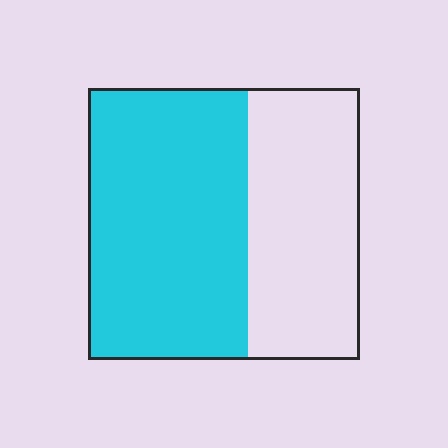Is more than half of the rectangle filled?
Yes.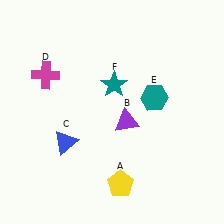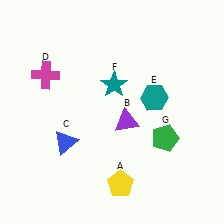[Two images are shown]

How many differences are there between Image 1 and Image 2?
There is 1 difference between the two images.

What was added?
A green pentagon (G) was added in Image 2.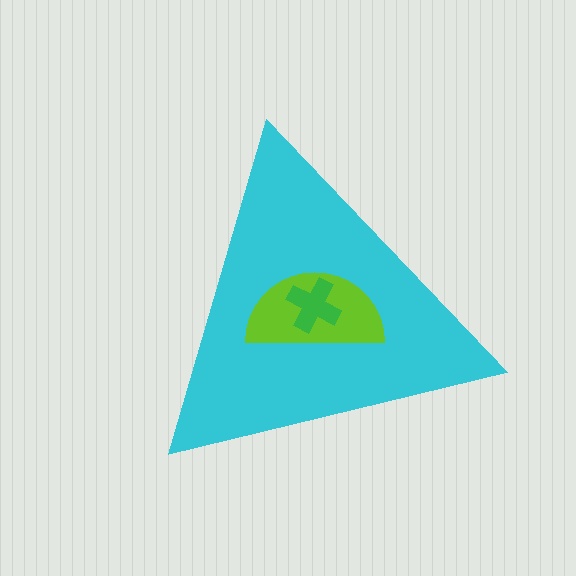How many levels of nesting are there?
3.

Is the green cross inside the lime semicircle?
Yes.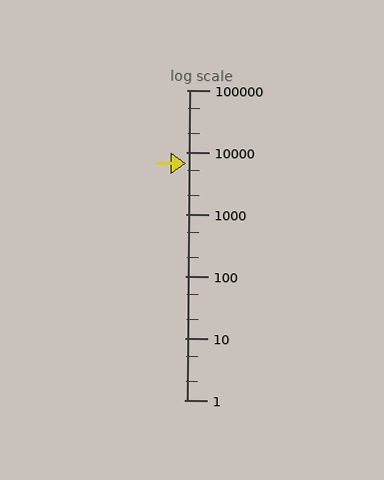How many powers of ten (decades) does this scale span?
The scale spans 5 decades, from 1 to 100000.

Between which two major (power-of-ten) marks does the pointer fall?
The pointer is between 1000 and 10000.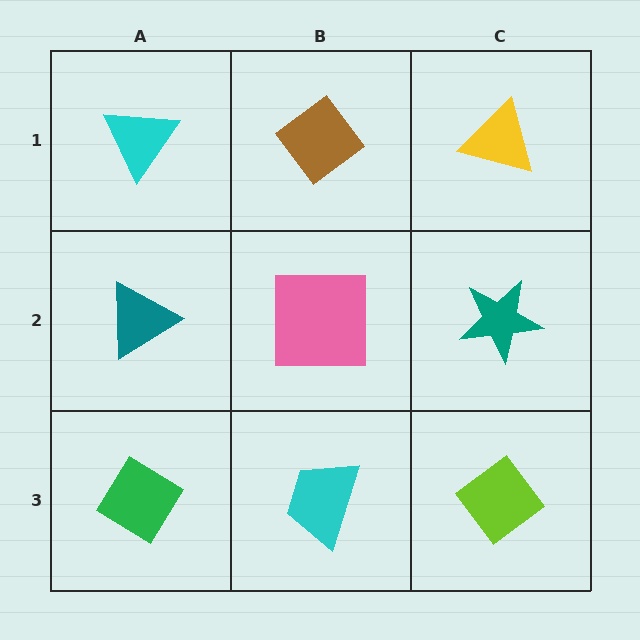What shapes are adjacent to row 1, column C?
A teal star (row 2, column C), a brown diamond (row 1, column B).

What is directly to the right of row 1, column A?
A brown diamond.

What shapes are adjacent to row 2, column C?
A yellow triangle (row 1, column C), a lime diamond (row 3, column C), a pink square (row 2, column B).